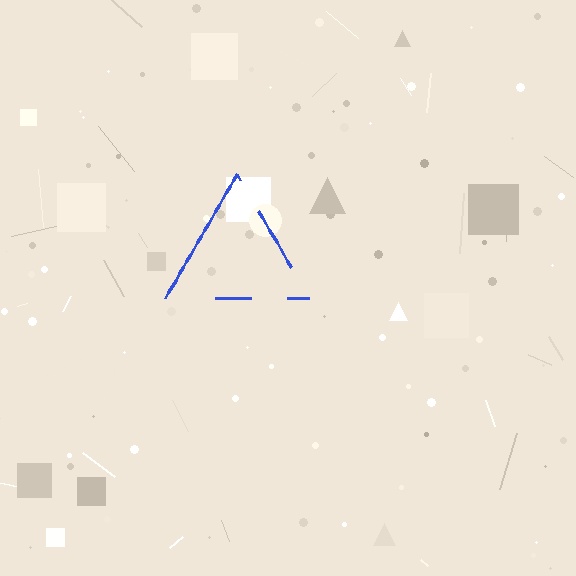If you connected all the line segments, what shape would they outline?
They would outline a triangle.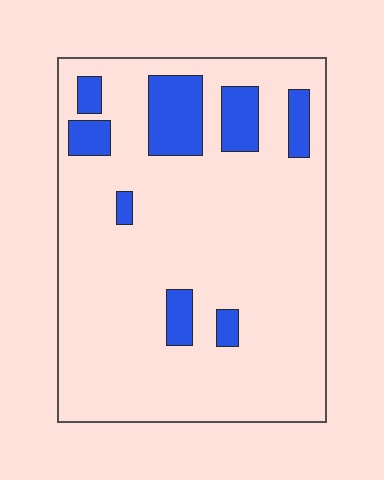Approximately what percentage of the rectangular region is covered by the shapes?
Approximately 15%.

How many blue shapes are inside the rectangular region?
8.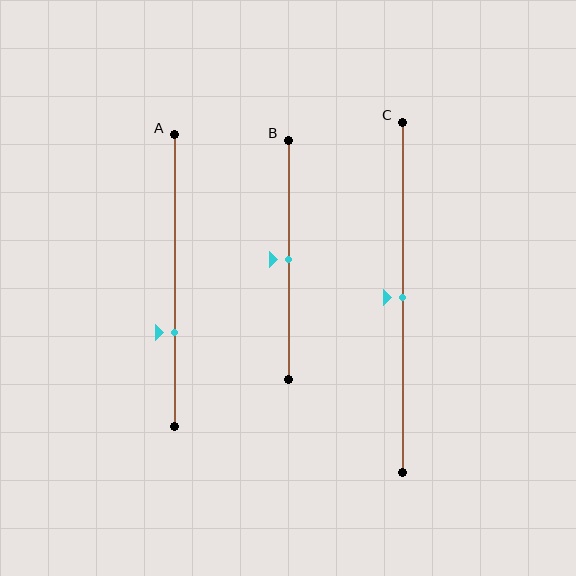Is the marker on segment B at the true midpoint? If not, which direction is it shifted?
Yes, the marker on segment B is at the true midpoint.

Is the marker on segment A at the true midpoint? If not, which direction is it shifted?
No, the marker on segment A is shifted downward by about 18% of the segment length.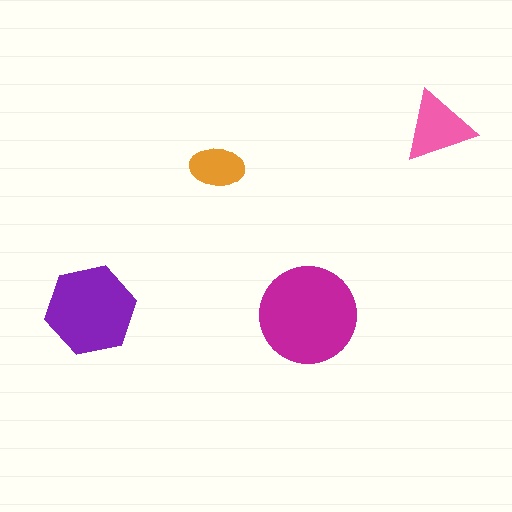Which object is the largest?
The magenta circle.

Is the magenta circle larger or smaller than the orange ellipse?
Larger.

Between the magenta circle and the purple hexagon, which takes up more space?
The magenta circle.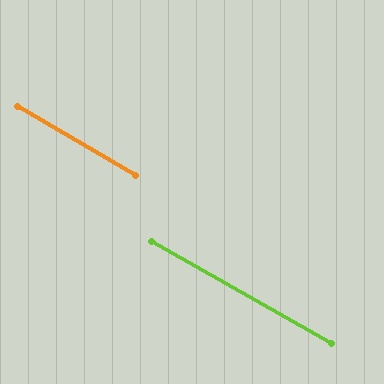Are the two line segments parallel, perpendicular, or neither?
Parallel — their directions differ by only 1.1°.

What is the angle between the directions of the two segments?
Approximately 1 degree.